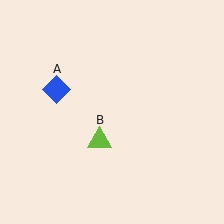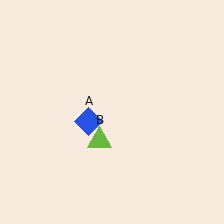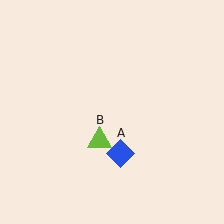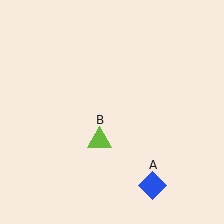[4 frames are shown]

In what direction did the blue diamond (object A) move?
The blue diamond (object A) moved down and to the right.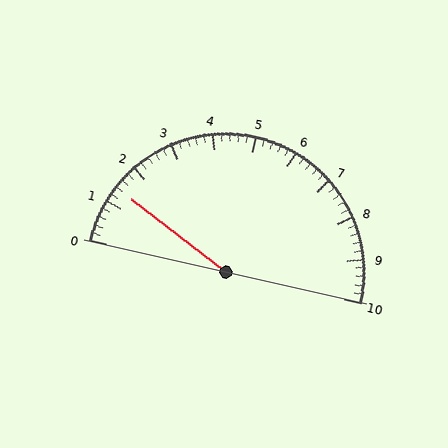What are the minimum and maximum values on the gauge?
The gauge ranges from 0 to 10.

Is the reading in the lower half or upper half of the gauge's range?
The reading is in the lower half of the range (0 to 10).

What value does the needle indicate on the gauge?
The needle indicates approximately 1.4.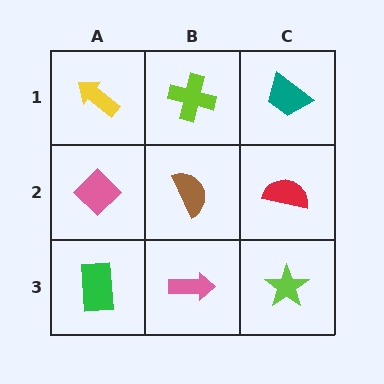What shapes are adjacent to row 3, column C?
A red semicircle (row 2, column C), a pink arrow (row 3, column B).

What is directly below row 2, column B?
A pink arrow.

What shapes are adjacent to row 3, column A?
A pink diamond (row 2, column A), a pink arrow (row 3, column B).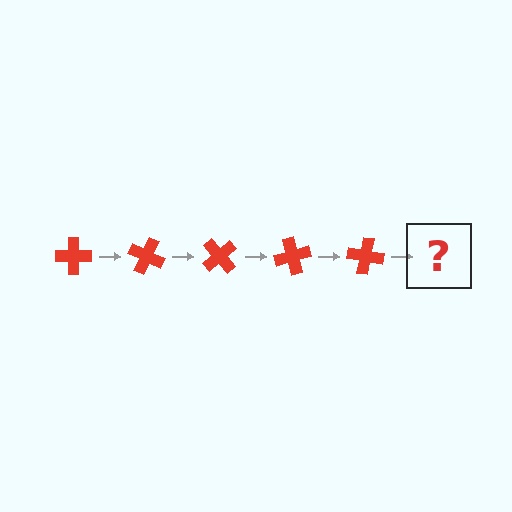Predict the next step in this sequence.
The next step is a red cross rotated 125 degrees.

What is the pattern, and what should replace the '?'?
The pattern is that the cross rotates 25 degrees each step. The '?' should be a red cross rotated 125 degrees.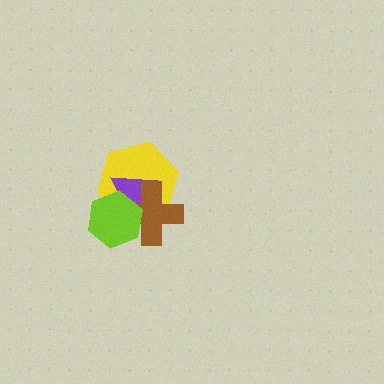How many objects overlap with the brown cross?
3 objects overlap with the brown cross.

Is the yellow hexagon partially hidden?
Yes, it is partially covered by another shape.